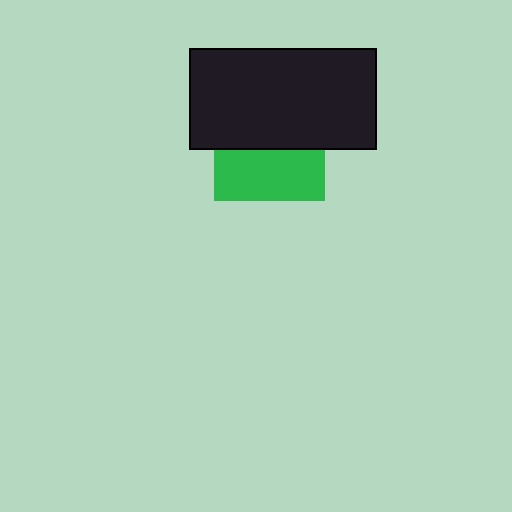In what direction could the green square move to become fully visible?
The green square could move down. That would shift it out from behind the black rectangle entirely.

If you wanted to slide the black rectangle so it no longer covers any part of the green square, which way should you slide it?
Slide it up — that is the most direct way to separate the two shapes.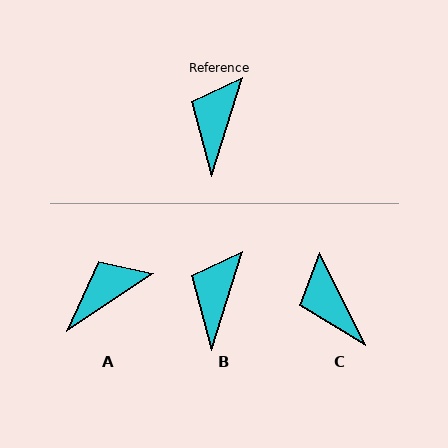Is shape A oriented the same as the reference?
No, it is off by about 38 degrees.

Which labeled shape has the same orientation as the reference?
B.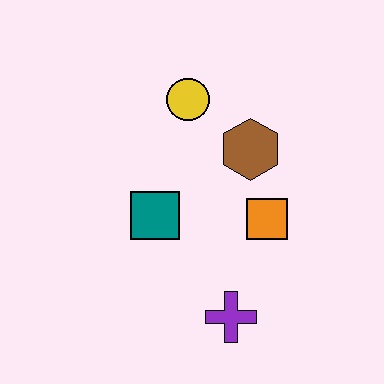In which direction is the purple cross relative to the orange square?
The purple cross is below the orange square.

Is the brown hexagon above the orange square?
Yes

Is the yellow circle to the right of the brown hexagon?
No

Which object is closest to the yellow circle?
The brown hexagon is closest to the yellow circle.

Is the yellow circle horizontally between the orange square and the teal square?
Yes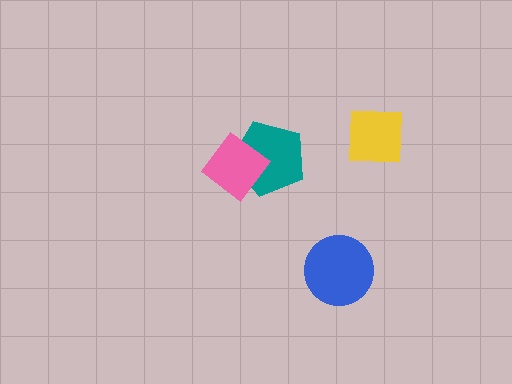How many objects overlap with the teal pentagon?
1 object overlaps with the teal pentagon.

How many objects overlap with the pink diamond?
1 object overlaps with the pink diamond.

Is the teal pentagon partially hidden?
Yes, it is partially covered by another shape.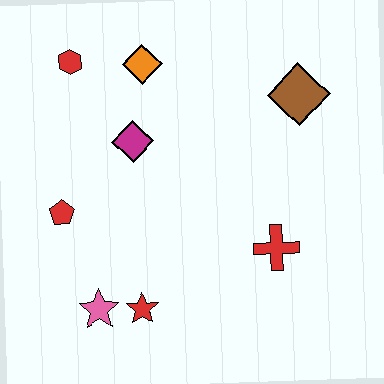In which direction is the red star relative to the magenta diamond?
The red star is below the magenta diamond.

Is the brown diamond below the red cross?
No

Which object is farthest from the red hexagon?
The red cross is farthest from the red hexagon.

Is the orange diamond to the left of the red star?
No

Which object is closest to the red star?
The pink star is closest to the red star.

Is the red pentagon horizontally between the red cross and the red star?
No